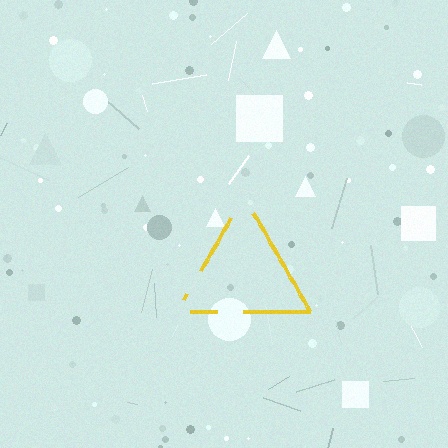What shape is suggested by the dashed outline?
The dashed outline suggests a triangle.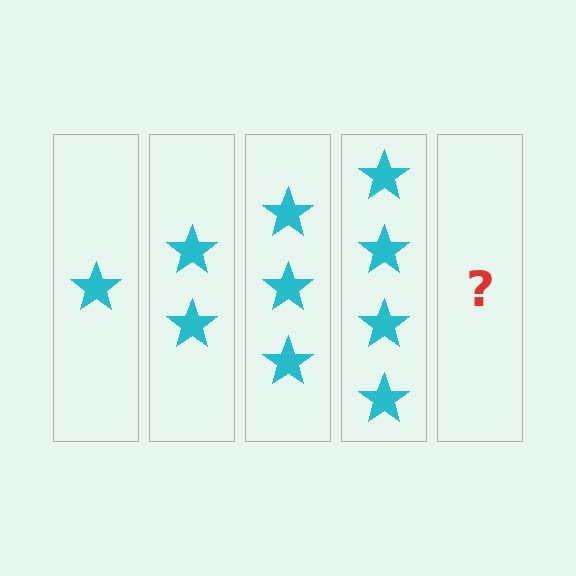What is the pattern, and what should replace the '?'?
The pattern is that each step adds one more star. The '?' should be 5 stars.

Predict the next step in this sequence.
The next step is 5 stars.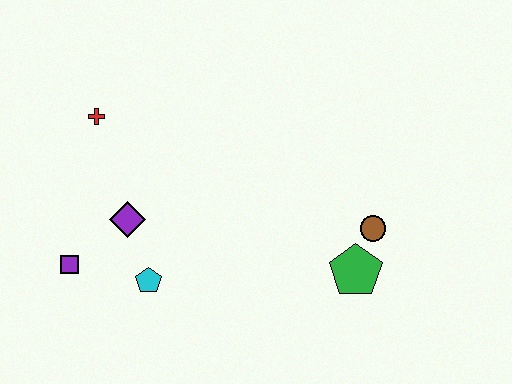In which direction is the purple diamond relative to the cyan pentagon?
The purple diamond is above the cyan pentagon.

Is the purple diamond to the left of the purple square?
No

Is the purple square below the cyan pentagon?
No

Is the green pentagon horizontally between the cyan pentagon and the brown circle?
Yes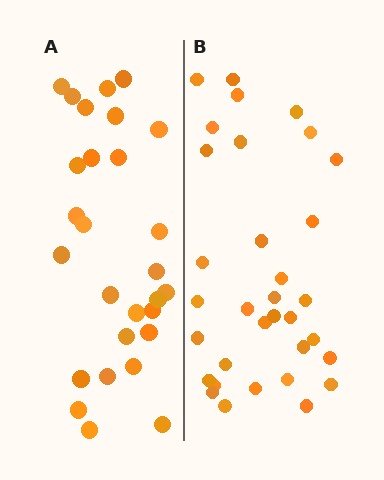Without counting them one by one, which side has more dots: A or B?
Region B (the right region) has more dots.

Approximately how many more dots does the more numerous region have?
Region B has about 5 more dots than region A.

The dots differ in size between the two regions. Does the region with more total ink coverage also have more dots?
No. Region A has more total ink coverage because its dots are larger, but region B actually contains more individual dots. Total area can be misleading — the number of items is what matters here.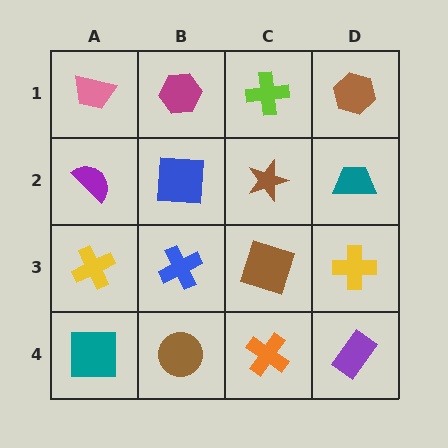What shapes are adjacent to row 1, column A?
A purple semicircle (row 2, column A), a magenta hexagon (row 1, column B).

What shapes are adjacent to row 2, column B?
A magenta hexagon (row 1, column B), a blue cross (row 3, column B), a purple semicircle (row 2, column A), a brown star (row 2, column C).